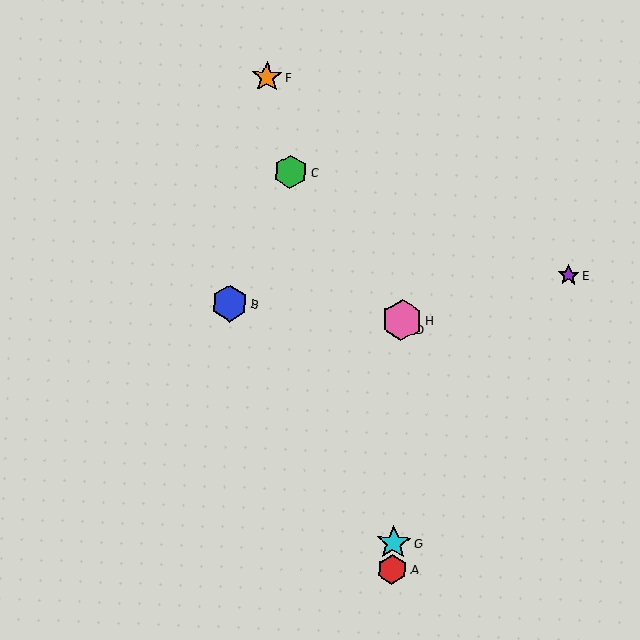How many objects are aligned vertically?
4 objects (A, D, G, H) are aligned vertically.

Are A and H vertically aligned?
Yes, both are at x≈392.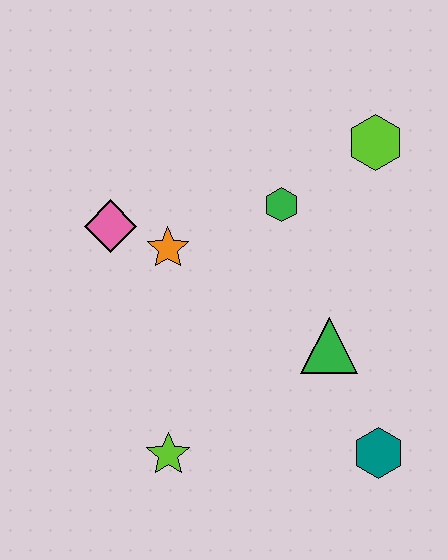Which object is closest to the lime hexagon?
The green hexagon is closest to the lime hexagon.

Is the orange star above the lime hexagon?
No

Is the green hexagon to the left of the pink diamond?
No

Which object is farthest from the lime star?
The lime hexagon is farthest from the lime star.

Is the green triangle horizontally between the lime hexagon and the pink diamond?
Yes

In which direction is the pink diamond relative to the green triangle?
The pink diamond is to the left of the green triangle.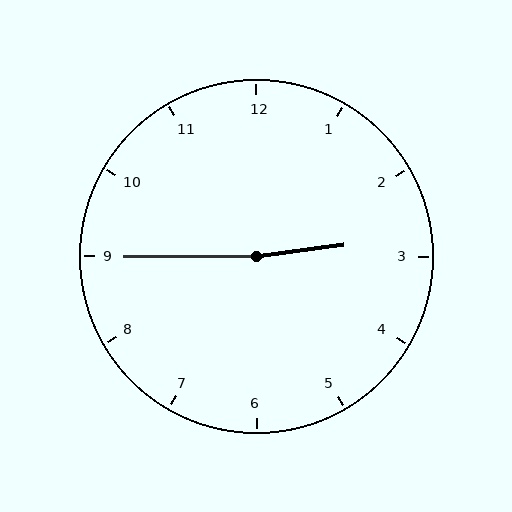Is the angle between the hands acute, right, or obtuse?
It is obtuse.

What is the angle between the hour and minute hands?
Approximately 172 degrees.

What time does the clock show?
2:45.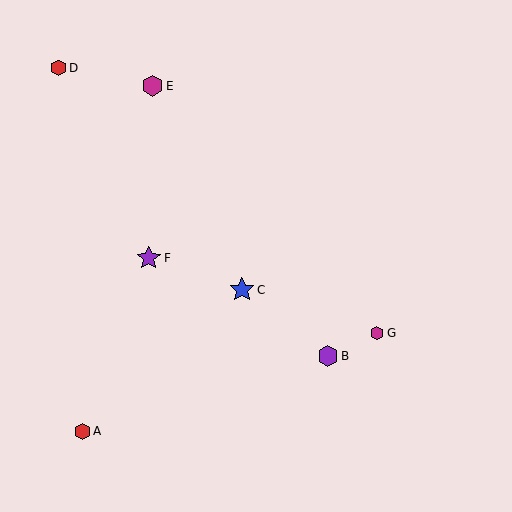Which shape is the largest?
The blue star (labeled C) is the largest.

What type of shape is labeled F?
Shape F is a purple star.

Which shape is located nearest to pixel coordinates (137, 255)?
The purple star (labeled F) at (149, 258) is nearest to that location.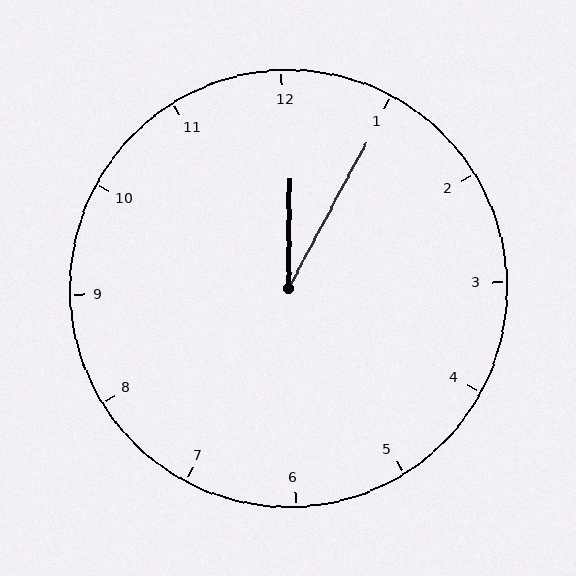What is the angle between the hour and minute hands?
Approximately 28 degrees.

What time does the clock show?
12:05.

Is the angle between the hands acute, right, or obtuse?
It is acute.